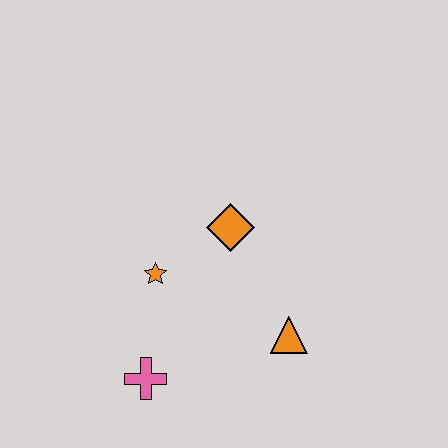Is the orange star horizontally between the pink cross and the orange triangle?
Yes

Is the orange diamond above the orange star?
Yes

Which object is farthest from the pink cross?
The orange diamond is farthest from the pink cross.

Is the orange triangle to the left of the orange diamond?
No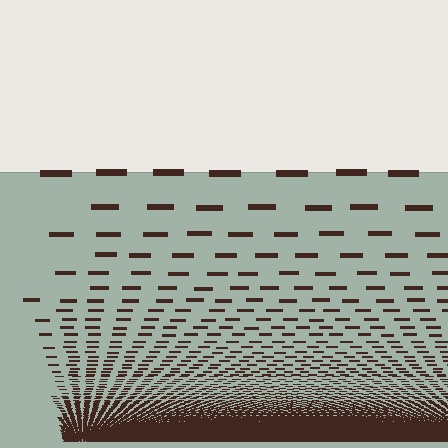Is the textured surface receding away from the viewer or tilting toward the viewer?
The surface appears to tilt toward the viewer. Texture elements get larger and sparser toward the top.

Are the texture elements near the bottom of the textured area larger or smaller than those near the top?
Smaller. The gradient is inverted — elements near the bottom are smaller and denser.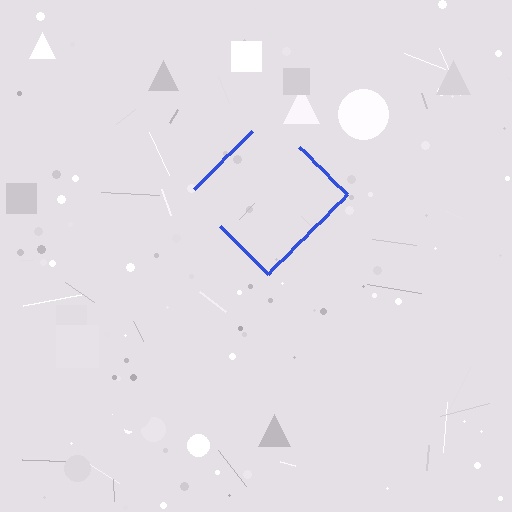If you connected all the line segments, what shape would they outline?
They would outline a diamond.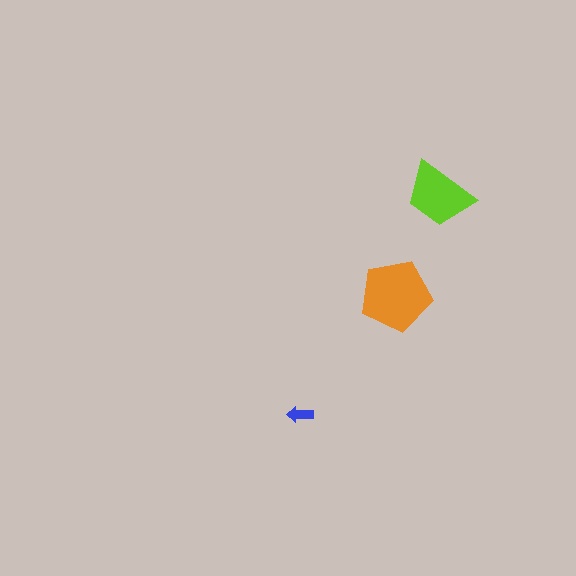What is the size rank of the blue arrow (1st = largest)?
3rd.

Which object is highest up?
The lime trapezoid is topmost.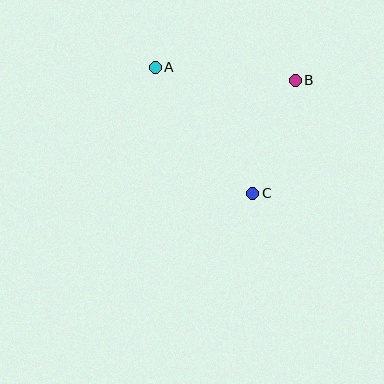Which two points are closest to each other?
Points B and C are closest to each other.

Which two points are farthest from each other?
Points A and C are farthest from each other.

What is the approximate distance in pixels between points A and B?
The distance between A and B is approximately 141 pixels.